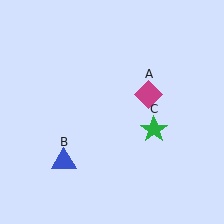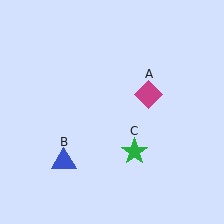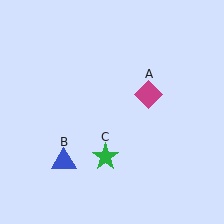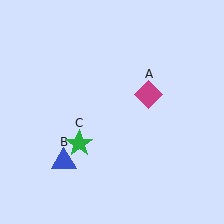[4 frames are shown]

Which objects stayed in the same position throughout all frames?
Magenta diamond (object A) and blue triangle (object B) remained stationary.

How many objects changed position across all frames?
1 object changed position: green star (object C).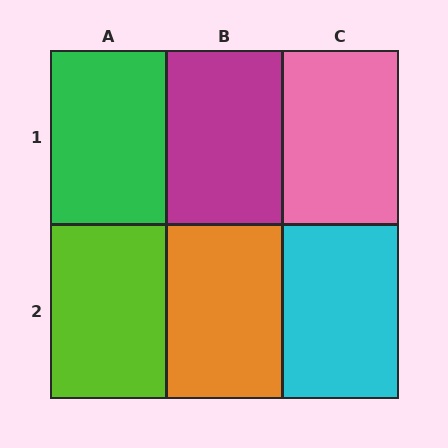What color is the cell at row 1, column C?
Pink.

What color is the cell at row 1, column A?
Green.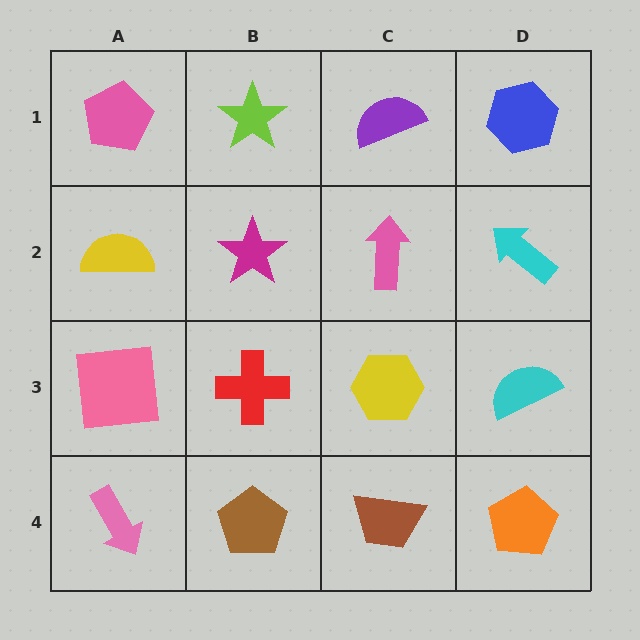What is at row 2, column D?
A cyan arrow.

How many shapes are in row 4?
4 shapes.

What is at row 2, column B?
A magenta star.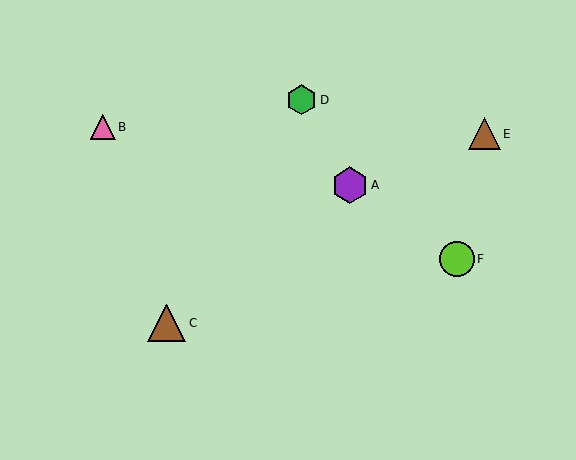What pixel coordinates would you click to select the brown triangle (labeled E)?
Click at (484, 134) to select the brown triangle E.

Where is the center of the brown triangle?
The center of the brown triangle is at (484, 134).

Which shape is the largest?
The brown triangle (labeled C) is the largest.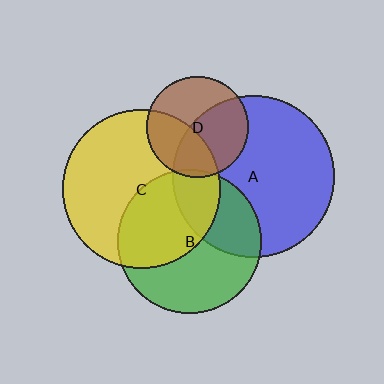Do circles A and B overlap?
Yes.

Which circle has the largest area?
Circle A (blue).